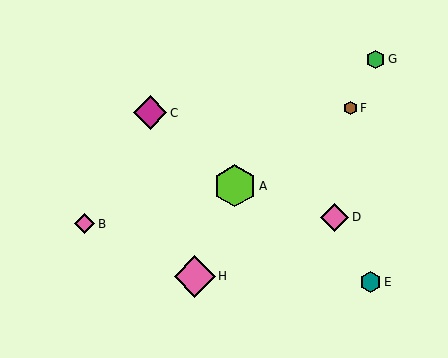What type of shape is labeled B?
Shape B is a pink diamond.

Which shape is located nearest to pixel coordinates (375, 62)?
The green hexagon (labeled G) at (376, 59) is nearest to that location.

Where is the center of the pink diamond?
The center of the pink diamond is at (84, 224).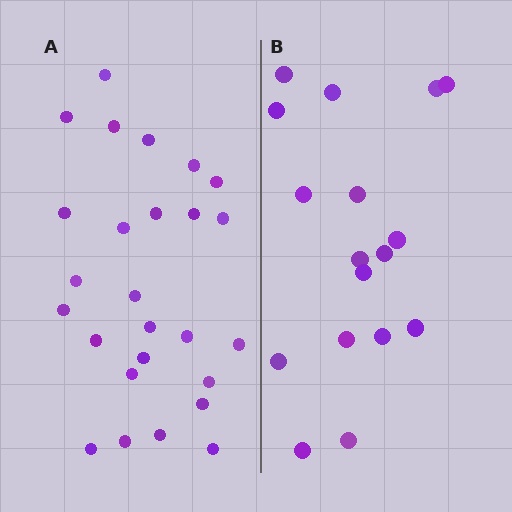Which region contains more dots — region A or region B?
Region A (the left region) has more dots.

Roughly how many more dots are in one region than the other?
Region A has roughly 8 or so more dots than region B.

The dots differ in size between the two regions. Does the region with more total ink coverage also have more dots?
No. Region B has more total ink coverage because its dots are larger, but region A actually contains more individual dots. Total area can be misleading — the number of items is what matters here.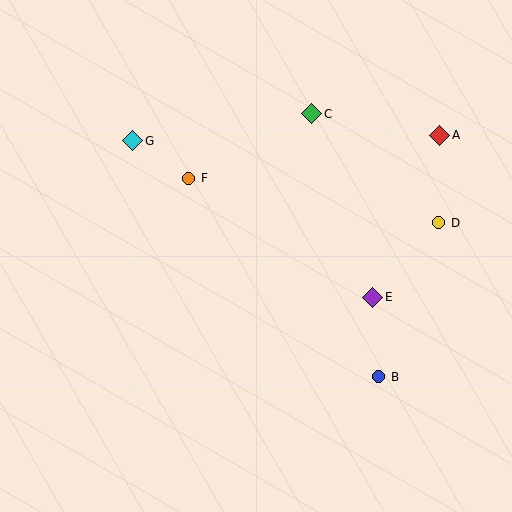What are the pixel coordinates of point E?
Point E is at (373, 297).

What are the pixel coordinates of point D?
Point D is at (439, 223).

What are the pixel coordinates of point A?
Point A is at (440, 135).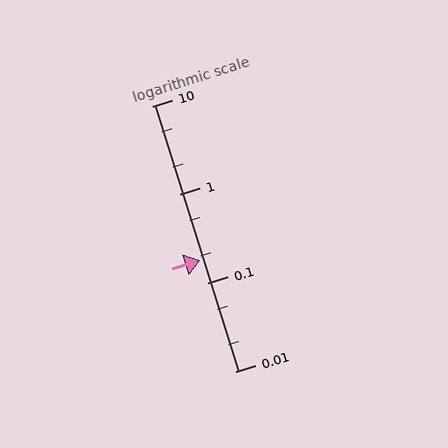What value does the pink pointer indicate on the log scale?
The pointer indicates approximately 0.18.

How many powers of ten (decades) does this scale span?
The scale spans 3 decades, from 0.01 to 10.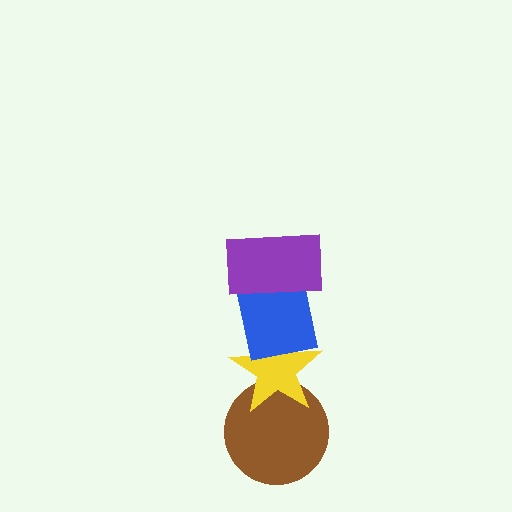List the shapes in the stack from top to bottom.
From top to bottom: the purple rectangle, the blue square, the yellow star, the brown circle.